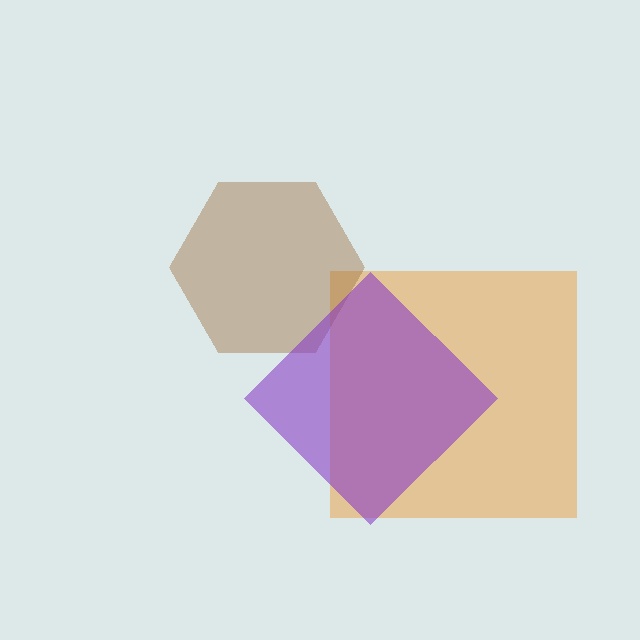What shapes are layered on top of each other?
The layered shapes are: an orange square, a brown hexagon, a purple diamond.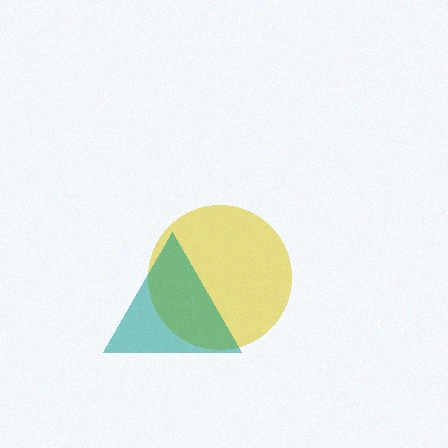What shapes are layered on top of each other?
The layered shapes are: a yellow circle, a teal triangle.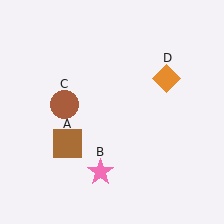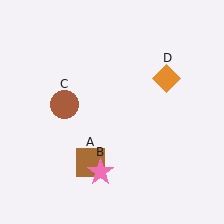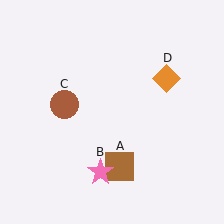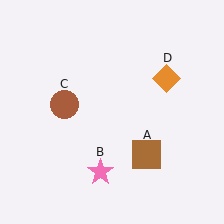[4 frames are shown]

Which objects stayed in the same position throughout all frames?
Pink star (object B) and brown circle (object C) and orange diamond (object D) remained stationary.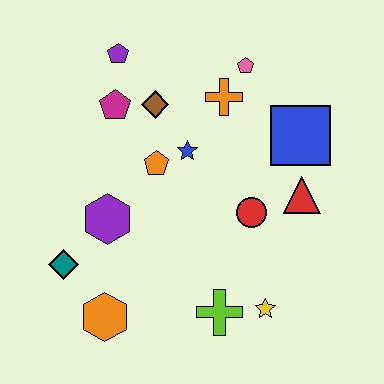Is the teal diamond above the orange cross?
No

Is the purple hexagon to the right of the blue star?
No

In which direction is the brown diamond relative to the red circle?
The brown diamond is above the red circle.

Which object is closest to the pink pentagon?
The orange cross is closest to the pink pentagon.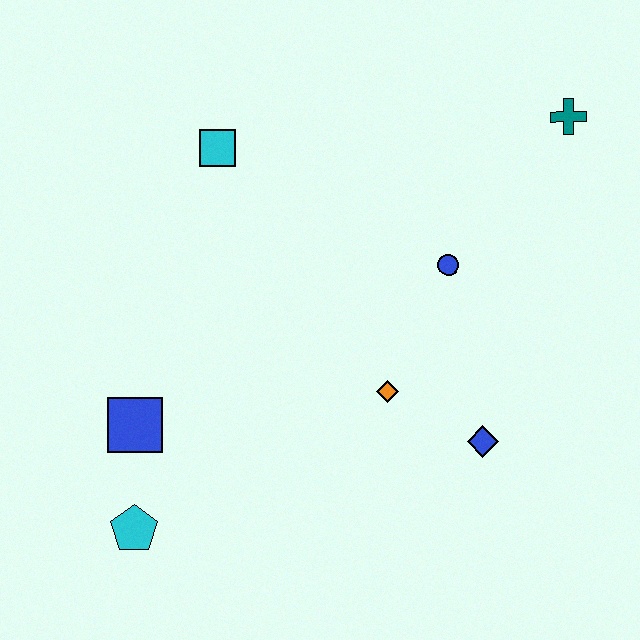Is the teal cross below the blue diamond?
No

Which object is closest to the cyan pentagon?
The blue square is closest to the cyan pentagon.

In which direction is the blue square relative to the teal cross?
The blue square is to the left of the teal cross.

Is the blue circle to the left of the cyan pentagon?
No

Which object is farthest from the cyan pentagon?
The teal cross is farthest from the cyan pentagon.